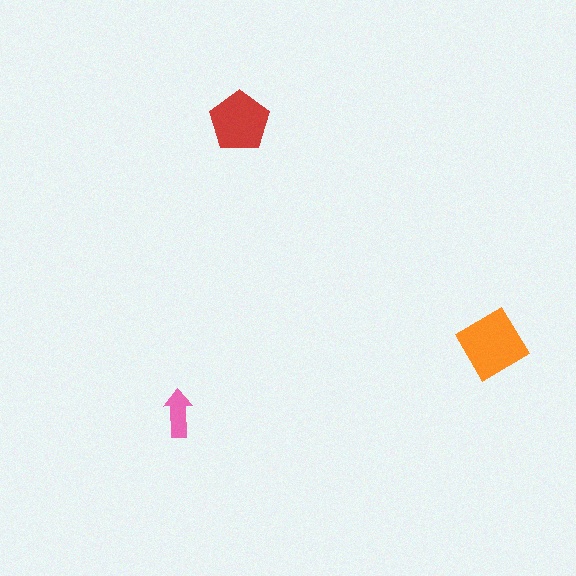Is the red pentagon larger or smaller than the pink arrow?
Larger.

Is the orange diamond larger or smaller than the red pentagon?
Larger.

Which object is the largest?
The orange diamond.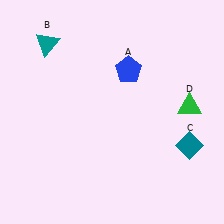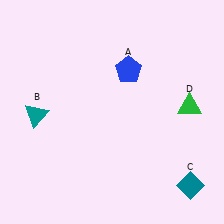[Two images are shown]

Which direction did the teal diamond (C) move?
The teal diamond (C) moved down.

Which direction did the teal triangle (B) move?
The teal triangle (B) moved down.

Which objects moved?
The objects that moved are: the teal triangle (B), the teal diamond (C).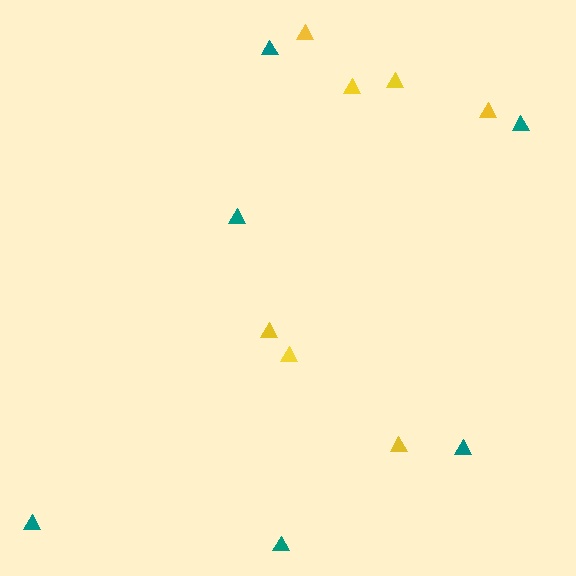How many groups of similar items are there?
There are 2 groups: one group of teal triangles (6) and one group of yellow triangles (7).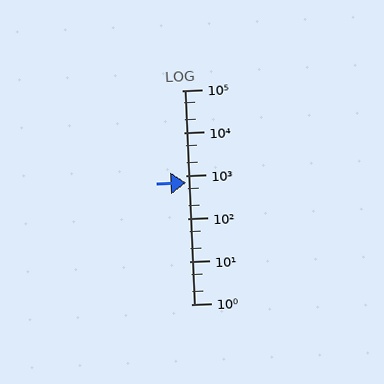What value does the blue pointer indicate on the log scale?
The pointer indicates approximately 680.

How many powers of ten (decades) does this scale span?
The scale spans 5 decades, from 1 to 100000.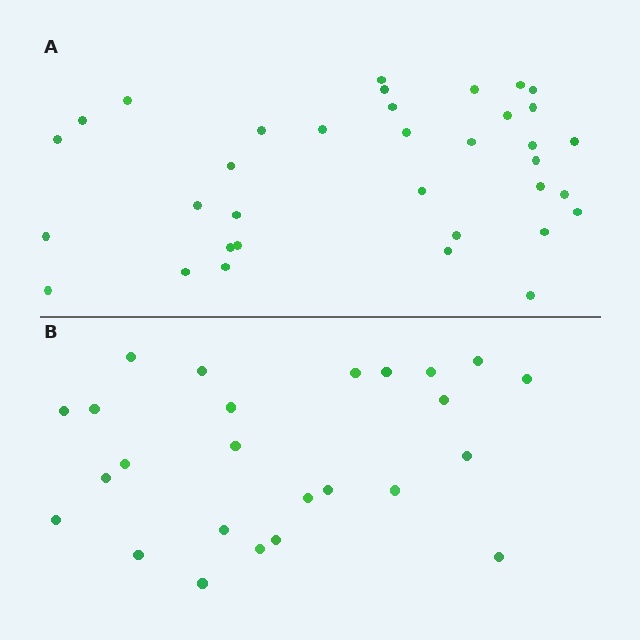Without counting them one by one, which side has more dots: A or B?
Region A (the top region) has more dots.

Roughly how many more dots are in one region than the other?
Region A has roughly 10 or so more dots than region B.